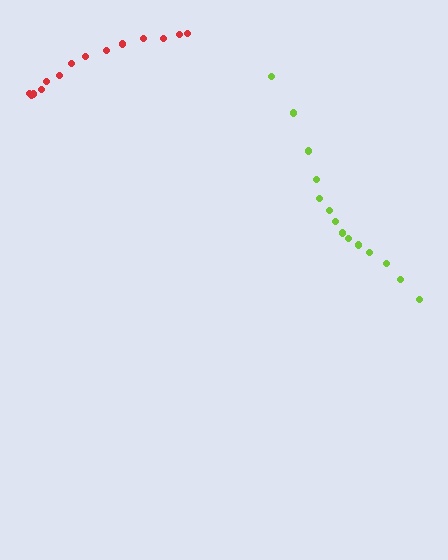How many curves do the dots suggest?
There are 2 distinct paths.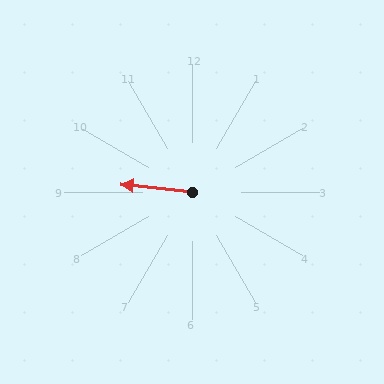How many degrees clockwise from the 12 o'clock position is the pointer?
Approximately 276 degrees.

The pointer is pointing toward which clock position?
Roughly 9 o'clock.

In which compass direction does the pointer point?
West.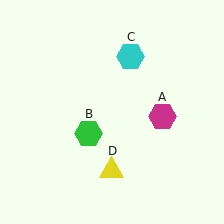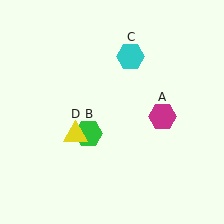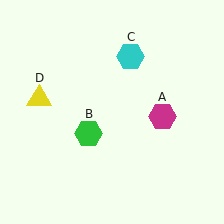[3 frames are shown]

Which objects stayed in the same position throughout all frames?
Magenta hexagon (object A) and green hexagon (object B) and cyan hexagon (object C) remained stationary.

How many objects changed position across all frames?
1 object changed position: yellow triangle (object D).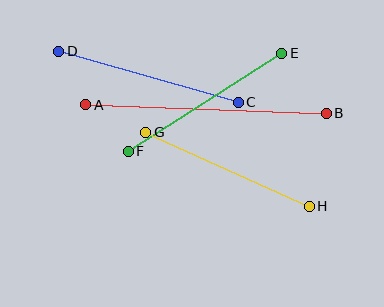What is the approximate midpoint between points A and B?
The midpoint is at approximately (206, 109) pixels.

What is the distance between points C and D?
The distance is approximately 187 pixels.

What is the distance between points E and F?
The distance is approximately 182 pixels.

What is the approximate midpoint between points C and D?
The midpoint is at approximately (148, 77) pixels.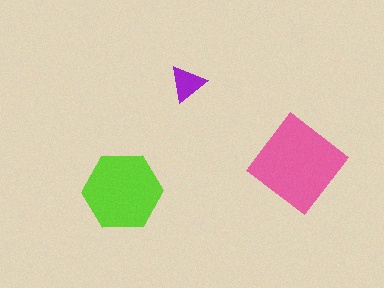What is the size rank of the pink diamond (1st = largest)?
1st.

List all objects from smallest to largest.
The purple triangle, the lime hexagon, the pink diamond.